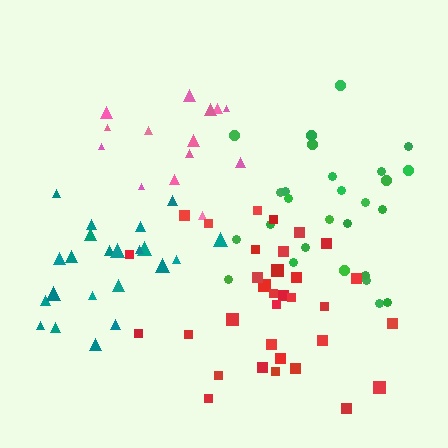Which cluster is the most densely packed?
Teal.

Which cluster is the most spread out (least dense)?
Pink.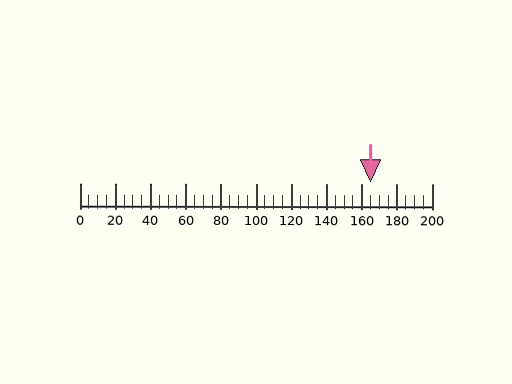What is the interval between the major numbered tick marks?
The major tick marks are spaced 20 units apart.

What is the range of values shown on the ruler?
The ruler shows values from 0 to 200.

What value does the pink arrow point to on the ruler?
The pink arrow points to approximately 165.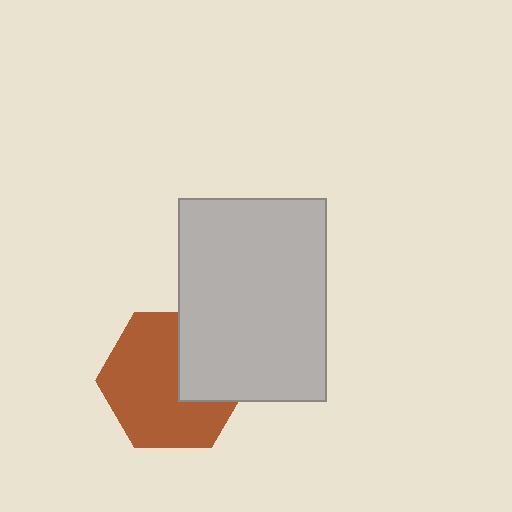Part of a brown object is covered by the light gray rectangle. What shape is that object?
It is a hexagon.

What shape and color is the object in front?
The object in front is a light gray rectangle.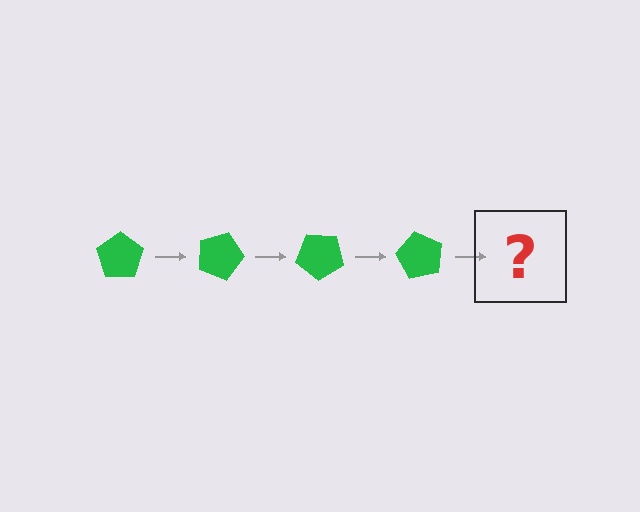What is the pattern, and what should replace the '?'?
The pattern is that the pentagon rotates 20 degrees each step. The '?' should be a green pentagon rotated 80 degrees.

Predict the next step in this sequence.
The next step is a green pentagon rotated 80 degrees.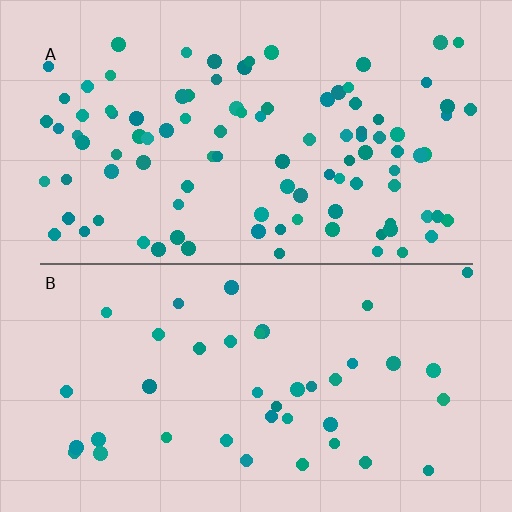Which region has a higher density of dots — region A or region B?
A (the top).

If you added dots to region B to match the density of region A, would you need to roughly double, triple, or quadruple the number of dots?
Approximately double.